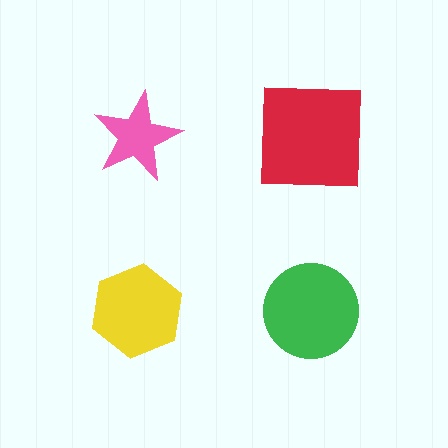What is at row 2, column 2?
A green circle.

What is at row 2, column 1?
A yellow hexagon.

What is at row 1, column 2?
A red square.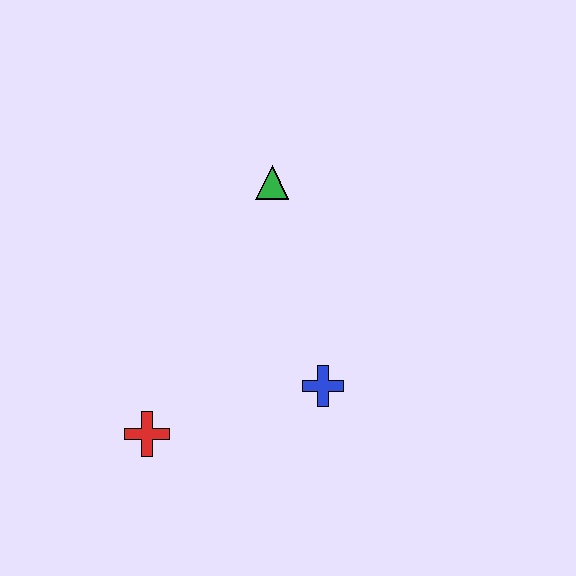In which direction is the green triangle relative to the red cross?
The green triangle is above the red cross.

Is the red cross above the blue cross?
No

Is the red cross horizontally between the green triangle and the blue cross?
No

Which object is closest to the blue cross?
The red cross is closest to the blue cross.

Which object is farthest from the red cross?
The green triangle is farthest from the red cross.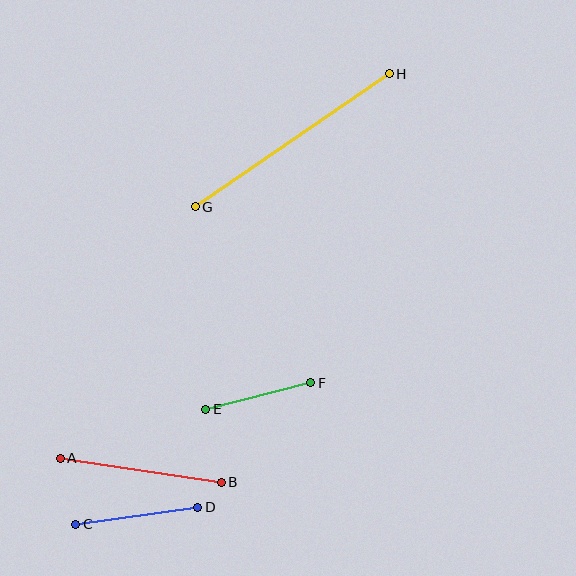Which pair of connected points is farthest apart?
Points G and H are farthest apart.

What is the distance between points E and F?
The distance is approximately 108 pixels.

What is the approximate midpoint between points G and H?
The midpoint is at approximately (292, 140) pixels.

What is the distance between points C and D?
The distance is approximately 123 pixels.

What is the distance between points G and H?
The distance is approximately 235 pixels.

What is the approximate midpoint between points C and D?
The midpoint is at approximately (137, 516) pixels.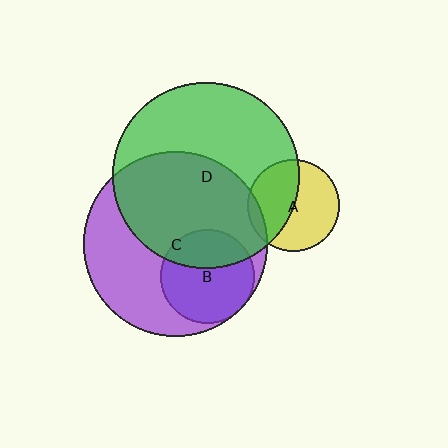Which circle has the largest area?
Circle D (green).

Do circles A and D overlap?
Yes.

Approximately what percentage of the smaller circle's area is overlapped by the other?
Approximately 45%.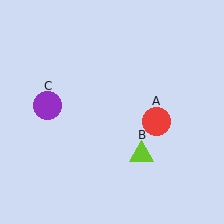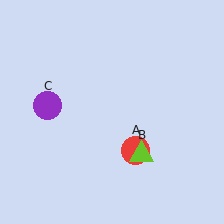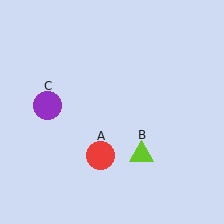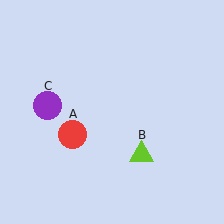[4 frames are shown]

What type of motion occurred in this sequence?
The red circle (object A) rotated clockwise around the center of the scene.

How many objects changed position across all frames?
1 object changed position: red circle (object A).